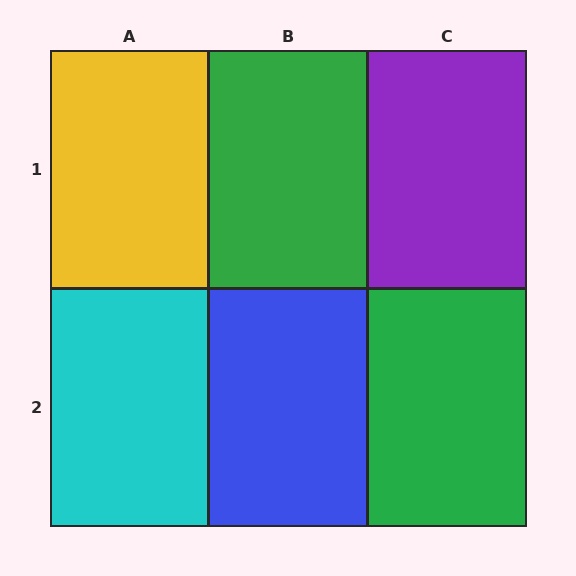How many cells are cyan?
1 cell is cyan.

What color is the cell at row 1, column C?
Purple.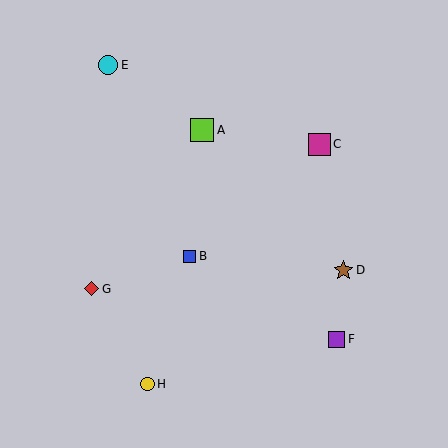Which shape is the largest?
The lime square (labeled A) is the largest.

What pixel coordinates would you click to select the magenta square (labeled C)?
Click at (320, 144) to select the magenta square C.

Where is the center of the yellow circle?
The center of the yellow circle is at (147, 384).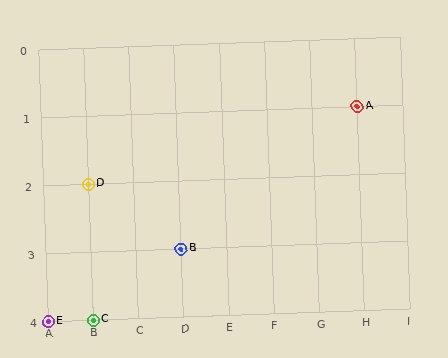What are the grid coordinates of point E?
Point E is at grid coordinates (A, 4).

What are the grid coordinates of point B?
Point B is at grid coordinates (D, 3).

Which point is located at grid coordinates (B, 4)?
Point C is at (B, 4).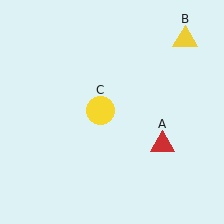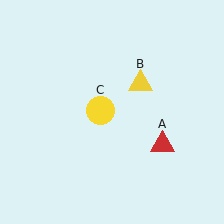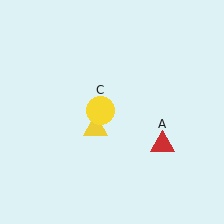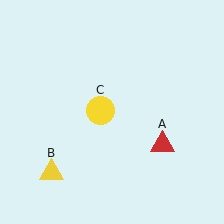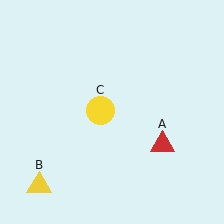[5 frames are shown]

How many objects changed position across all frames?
1 object changed position: yellow triangle (object B).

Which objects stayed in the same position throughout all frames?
Red triangle (object A) and yellow circle (object C) remained stationary.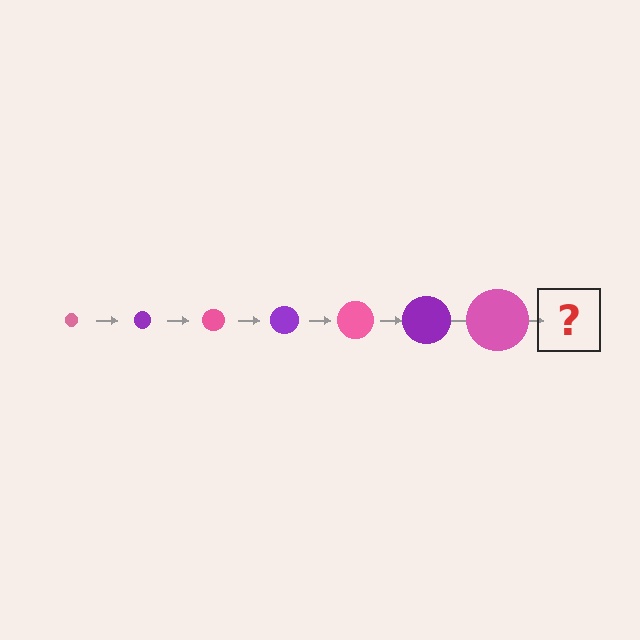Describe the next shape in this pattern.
It should be a purple circle, larger than the previous one.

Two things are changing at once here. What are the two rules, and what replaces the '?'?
The two rules are that the circle grows larger each step and the color cycles through pink and purple. The '?' should be a purple circle, larger than the previous one.